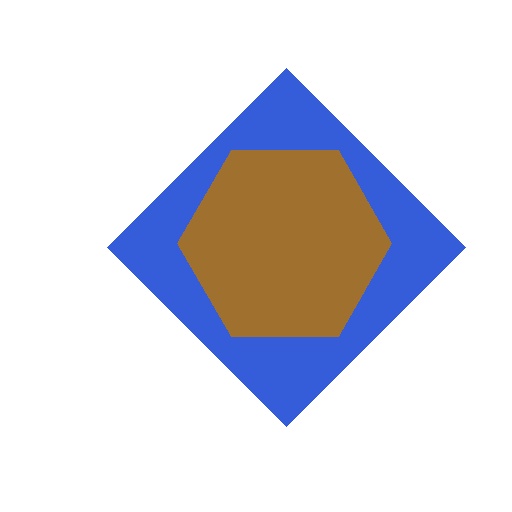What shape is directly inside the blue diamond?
The brown hexagon.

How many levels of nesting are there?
2.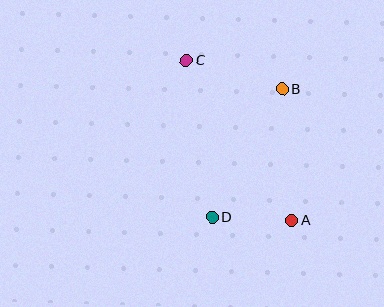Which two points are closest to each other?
Points A and D are closest to each other.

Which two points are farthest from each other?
Points A and C are farthest from each other.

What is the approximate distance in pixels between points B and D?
The distance between B and D is approximately 146 pixels.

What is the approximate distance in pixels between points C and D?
The distance between C and D is approximately 159 pixels.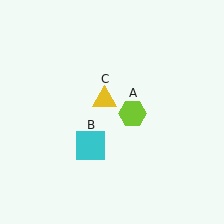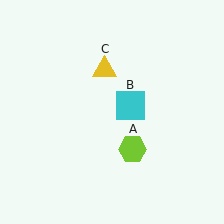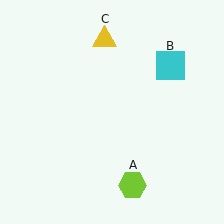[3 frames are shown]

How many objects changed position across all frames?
3 objects changed position: lime hexagon (object A), cyan square (object B), yellow triangle (object C).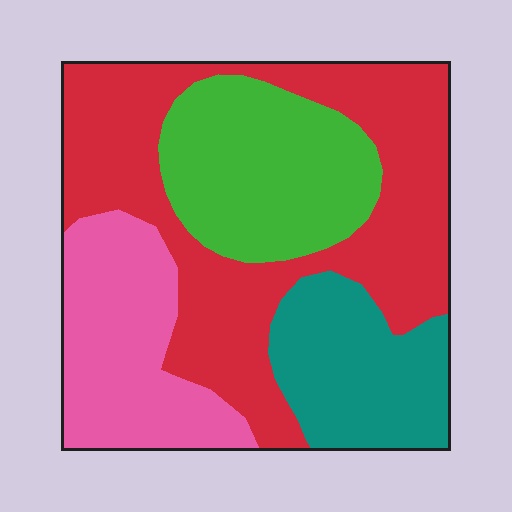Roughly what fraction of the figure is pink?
Pink takes up about one fifth (1/5) of the figure.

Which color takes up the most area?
Red, at roughly 40%.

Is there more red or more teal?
Red.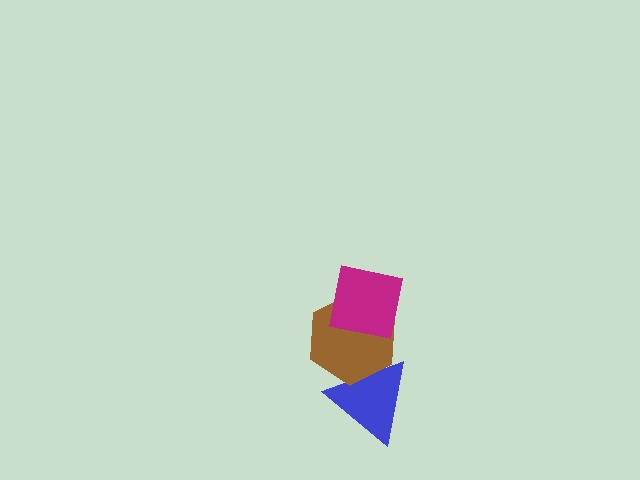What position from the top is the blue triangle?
The blue triangle is 3rd from the top.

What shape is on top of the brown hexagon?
The magenta square is on top of the brown hexagon.